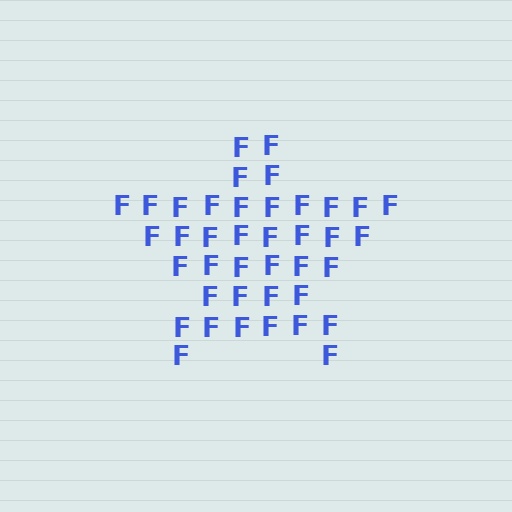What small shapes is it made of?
It is made of small letter F's.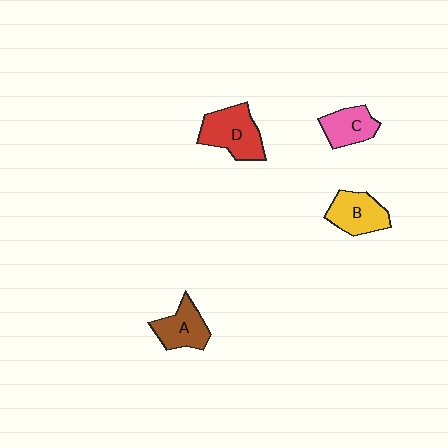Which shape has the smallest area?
Shape C (pink).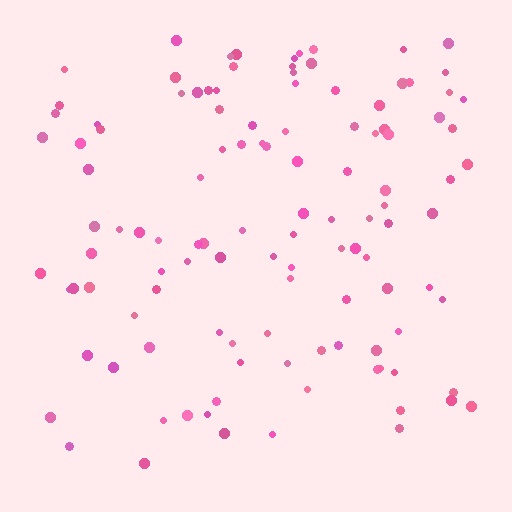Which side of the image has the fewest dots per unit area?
The bottom.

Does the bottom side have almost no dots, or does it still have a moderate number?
Still a moderate number, just noticeably fewer than the top.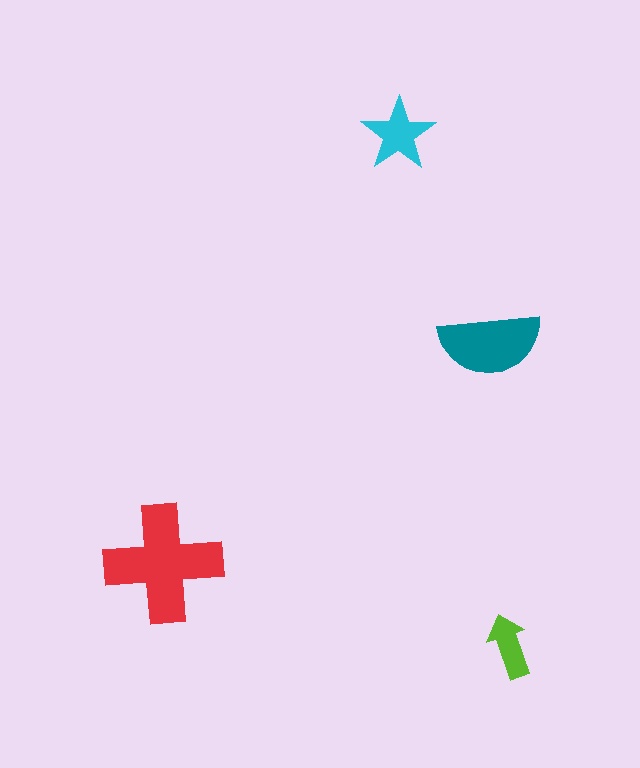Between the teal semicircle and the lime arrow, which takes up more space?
The teal semicircle.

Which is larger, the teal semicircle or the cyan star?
The teal semicircle.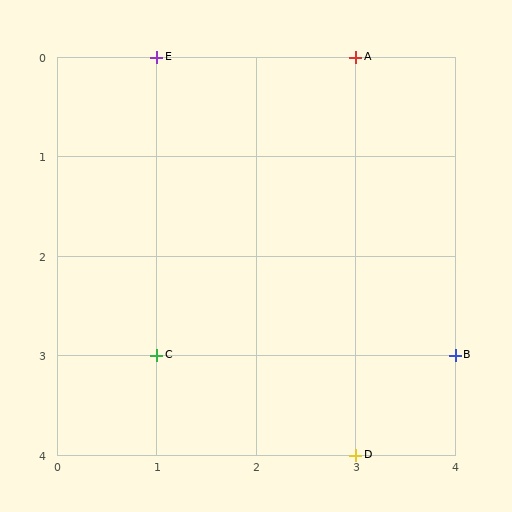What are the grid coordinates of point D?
Point D is at grid coordinates (3, 4).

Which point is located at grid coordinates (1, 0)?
Point E is at (1, 0).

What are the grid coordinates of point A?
Point A is at grid coordinates (3, 0).